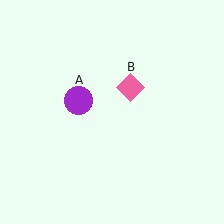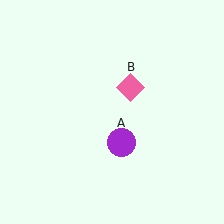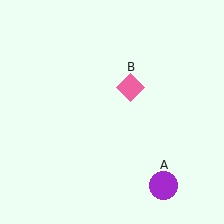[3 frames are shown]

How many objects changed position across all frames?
1 object changed position: purple circle (object A).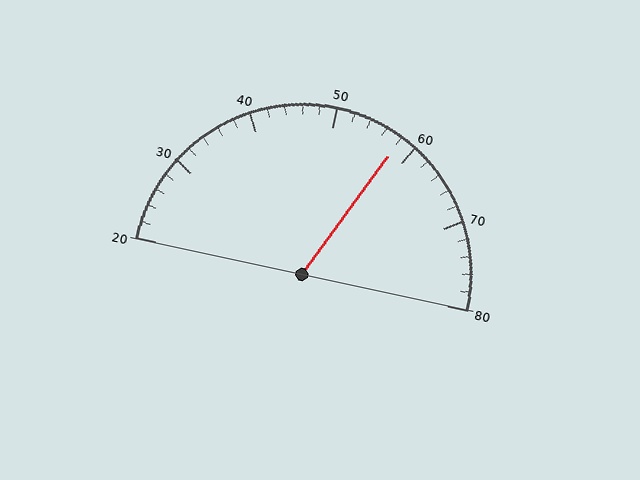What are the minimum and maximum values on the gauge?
The gauge ranges from 20 to 80.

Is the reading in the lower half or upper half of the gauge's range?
The reading is in the upper half of the range (20 to 80).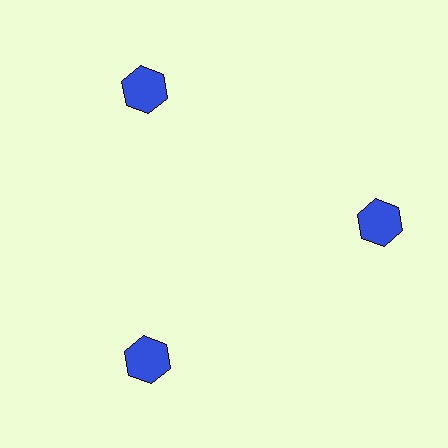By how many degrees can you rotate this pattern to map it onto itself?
The pattern maps onto itself every 120 degrees of rotation.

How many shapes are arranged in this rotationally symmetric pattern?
There are 3 shapes, arranged in 3 groups of 1.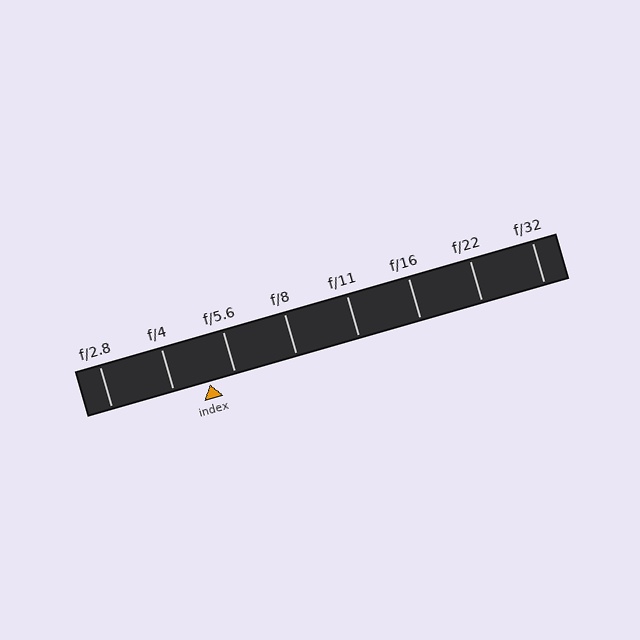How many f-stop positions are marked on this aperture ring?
There are 8 f-stop positions marked.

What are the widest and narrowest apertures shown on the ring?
The widest aperture shown is f/2.8 and the narrowest is f/32.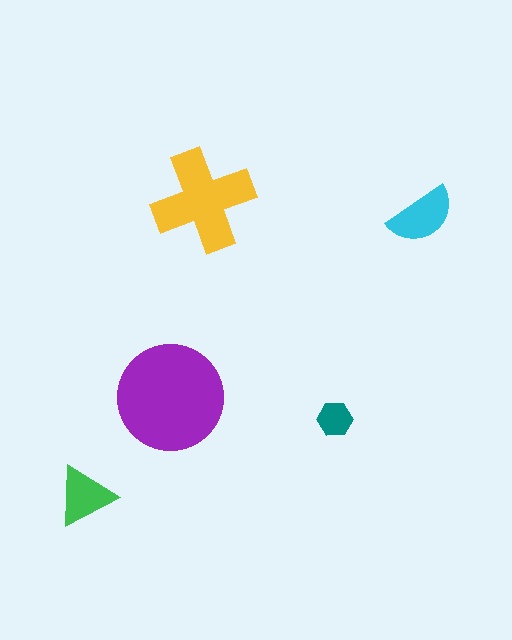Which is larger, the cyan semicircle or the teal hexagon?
The cyan semicircle.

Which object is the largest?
The purple circle.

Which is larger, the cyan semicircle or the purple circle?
The purple circle.